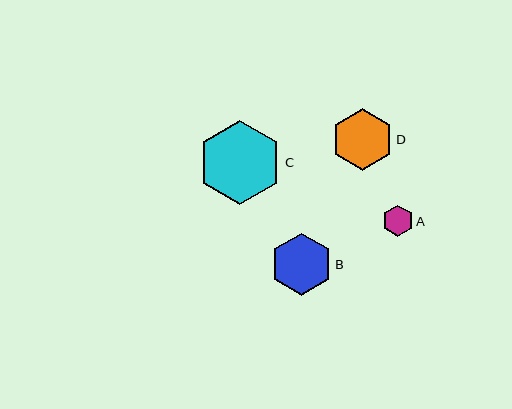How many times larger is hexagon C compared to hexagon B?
Hexagon C is approximately 1.4 times the size of hexagon B.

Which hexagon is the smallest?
Hexagon A is the smallest with a size of approximately 31 pixels.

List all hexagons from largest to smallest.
From largest to smallest: C, B, D, A.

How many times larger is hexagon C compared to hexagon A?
Hexagon C is approximately 2.7 times the size of hexagon A.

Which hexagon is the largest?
Hexagon C is the largest with a size of approximately 84 pixels.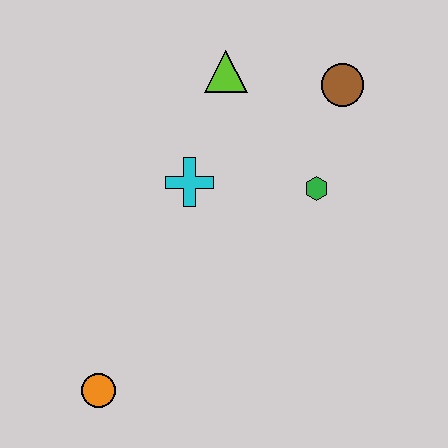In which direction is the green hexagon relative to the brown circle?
The green hexagon is below the brown circle.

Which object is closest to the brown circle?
The green hexagon is closest to the brown circle.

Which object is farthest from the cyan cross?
The orange circle is farthest from the cyan cross.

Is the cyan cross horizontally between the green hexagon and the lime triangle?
No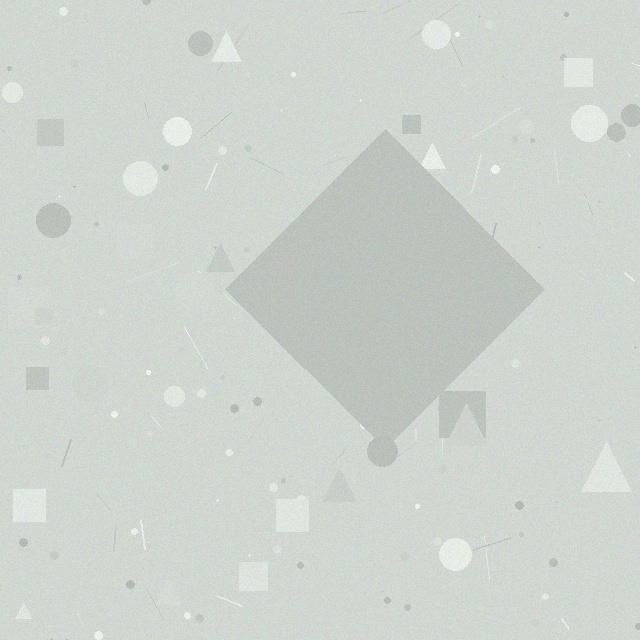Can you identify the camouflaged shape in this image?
The camouflaged shape is a diamond.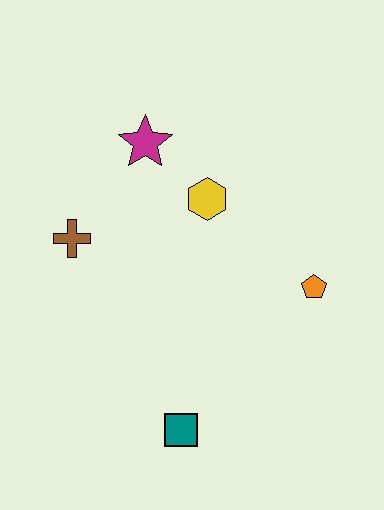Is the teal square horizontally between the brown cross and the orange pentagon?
Yes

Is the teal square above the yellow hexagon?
No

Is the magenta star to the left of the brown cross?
No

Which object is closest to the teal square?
The orange pentagon is closest to the teal square.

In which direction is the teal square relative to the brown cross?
The teal square is below the brown cross.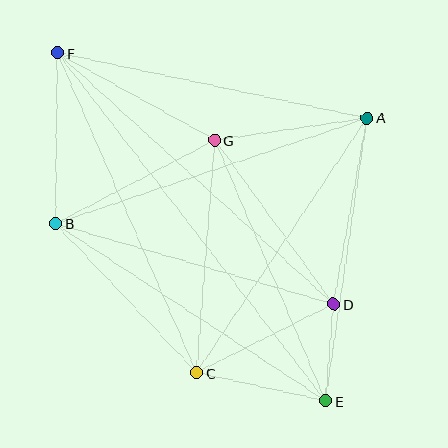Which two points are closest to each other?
Points D and E are closest to each other.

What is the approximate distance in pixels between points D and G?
The distance between D and G is approximately 202 pixels.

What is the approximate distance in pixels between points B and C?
The distance between B and C is approximately 205 pixels.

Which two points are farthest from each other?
Points E and F are farthest from each other.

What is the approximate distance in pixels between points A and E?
The distance between A and E is approximately 286 pixels.